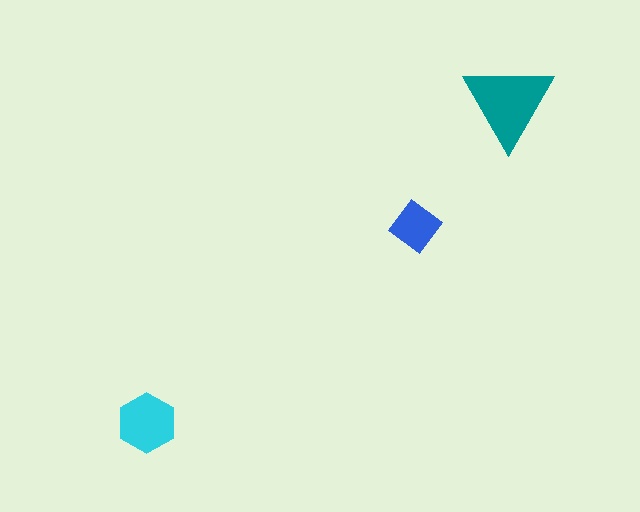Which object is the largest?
The teal triangle.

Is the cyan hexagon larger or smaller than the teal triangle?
Smaller.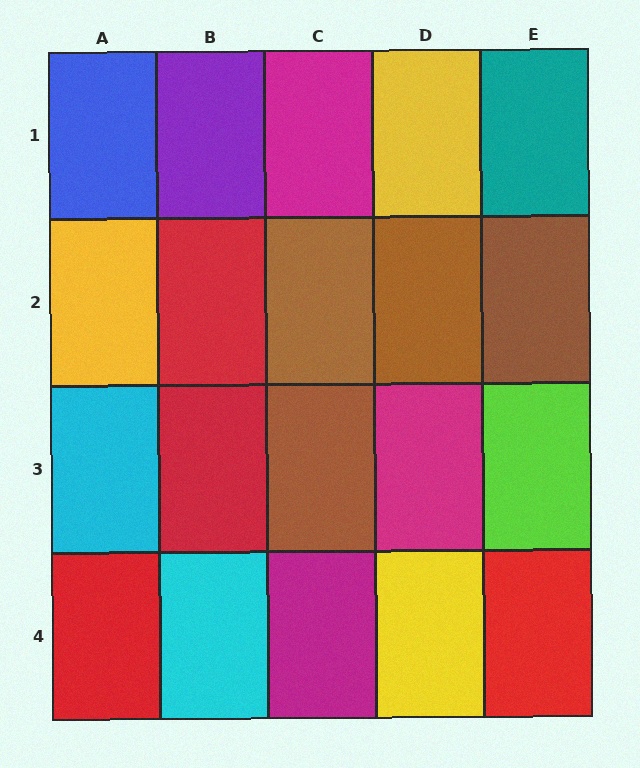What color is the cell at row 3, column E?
Lime.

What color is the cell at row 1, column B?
Purple.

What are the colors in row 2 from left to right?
Yellow, red, brown, brown, brown.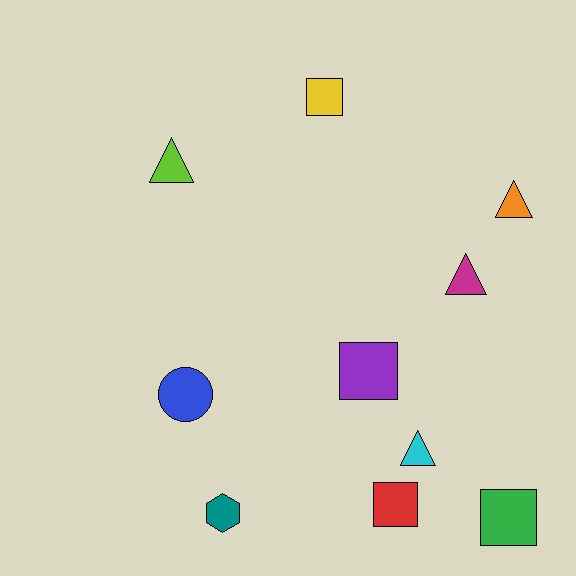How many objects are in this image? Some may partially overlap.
There are 10 objects.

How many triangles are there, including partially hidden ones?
There are 4 triangles.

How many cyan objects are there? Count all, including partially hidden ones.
There is 1 cyan object.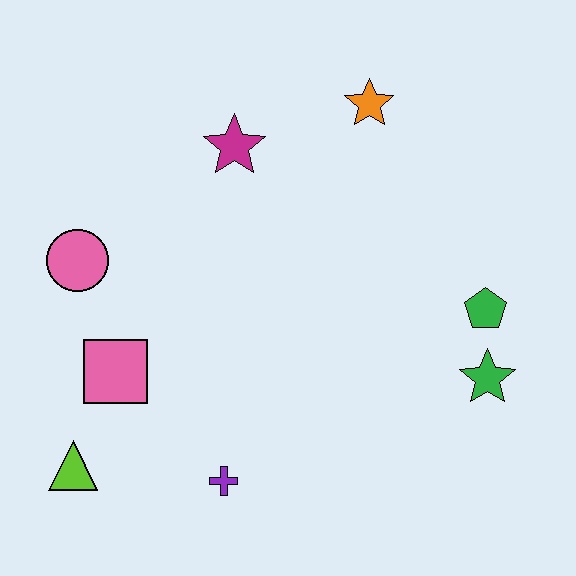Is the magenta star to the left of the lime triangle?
No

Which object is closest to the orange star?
The magenta star is closest to the orange star.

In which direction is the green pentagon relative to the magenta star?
The green pentagon is to the right of the magenta star.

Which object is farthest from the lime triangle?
The orange star is farthest from the lime triangle.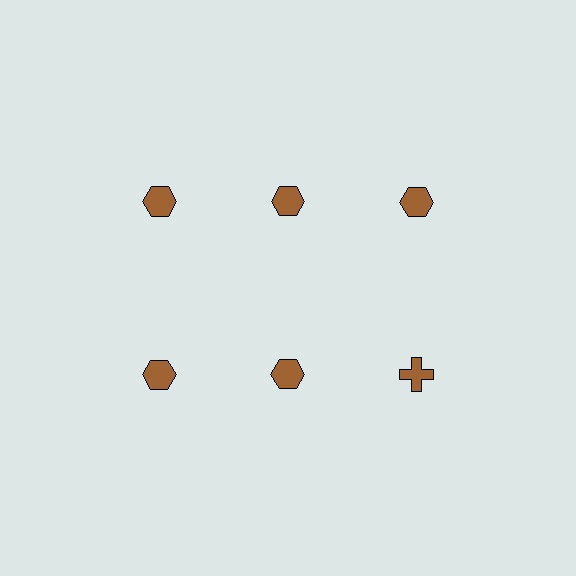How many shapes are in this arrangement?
There are 6 shapes arranged in a grid pattern.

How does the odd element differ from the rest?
It has a different shape: cross instead of hexagon.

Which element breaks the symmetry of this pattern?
The brown cross in the second row, center column breaks the symmetry. All other shapes are brown hexagons.